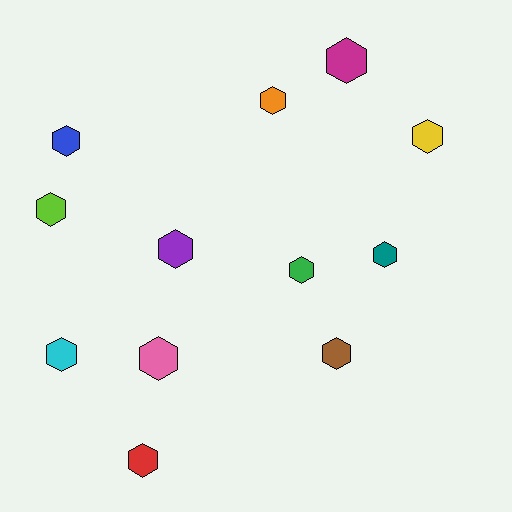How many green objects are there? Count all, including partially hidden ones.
There is 1 green object.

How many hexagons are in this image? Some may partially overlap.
There are 12 hexagons.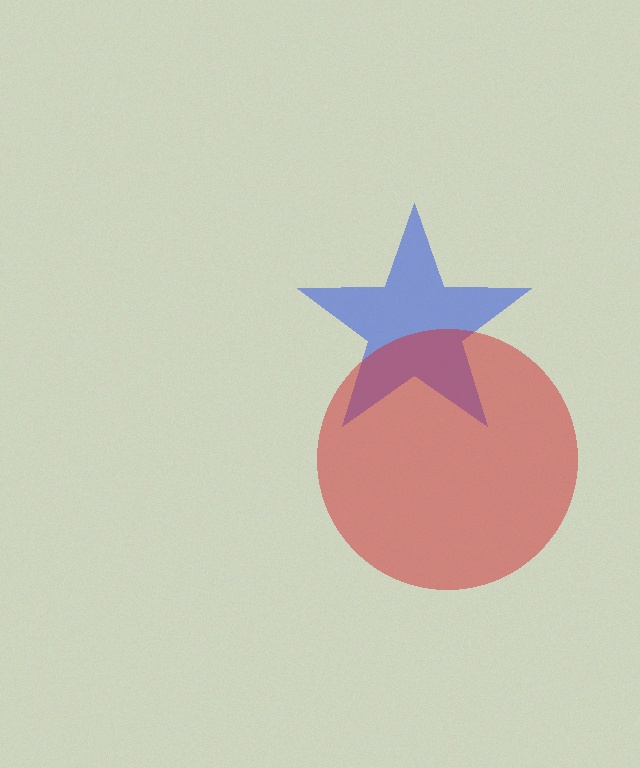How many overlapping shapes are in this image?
There are 2 overlapping shapes in the image.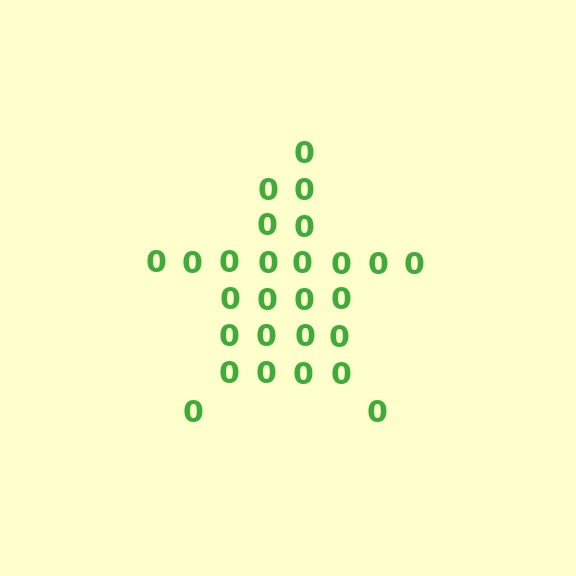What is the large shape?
The large shape is a star.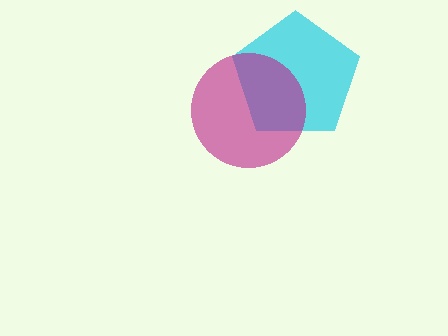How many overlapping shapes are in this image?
There are 2 overlapping shapes in the image.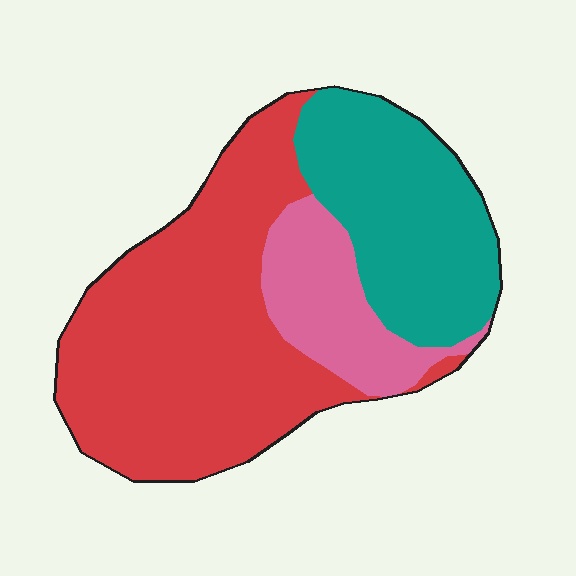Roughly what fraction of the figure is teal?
Teal covers about 30% of the figure.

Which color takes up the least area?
Pink, at roughly 15%.